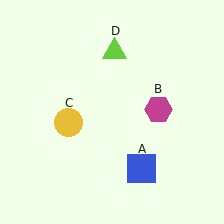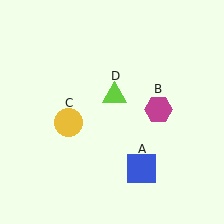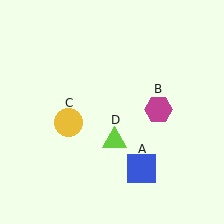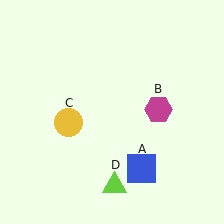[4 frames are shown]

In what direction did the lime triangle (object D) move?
The lime triangle (object D) moved down.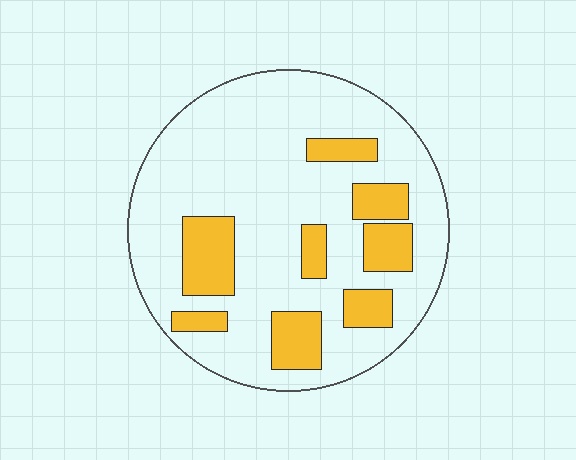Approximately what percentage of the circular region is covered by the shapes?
Approximately 20%.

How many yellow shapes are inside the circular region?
8.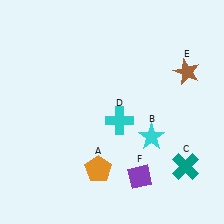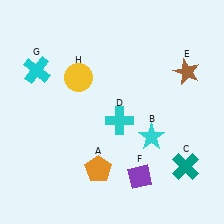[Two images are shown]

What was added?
A cyan cross (G), a yellow circle (H) were added in Image 2.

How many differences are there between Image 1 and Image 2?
There are 2 differences between the two images.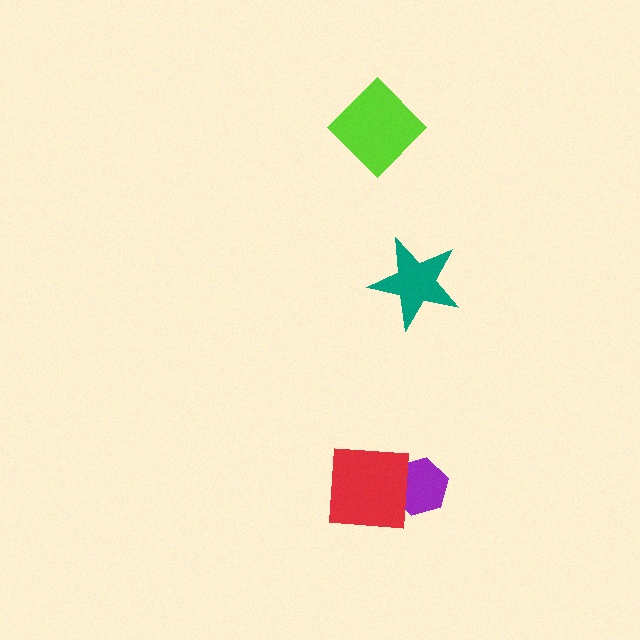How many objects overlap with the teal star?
0 objects overlap with the teal star.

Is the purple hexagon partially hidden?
Yes, it is partially covered by another shape.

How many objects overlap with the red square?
1 object overlaps with the red square.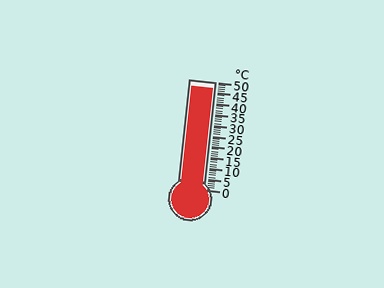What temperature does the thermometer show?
The thermometer shows approximately 47°C.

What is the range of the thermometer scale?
The thermometer scale ranges from 0°C to 50°C.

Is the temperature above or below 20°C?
The temperature is above 20°C.